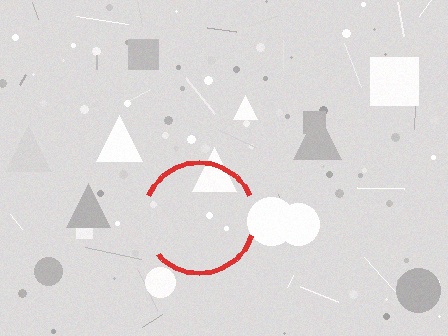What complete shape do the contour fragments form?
The contour fragments form a circle.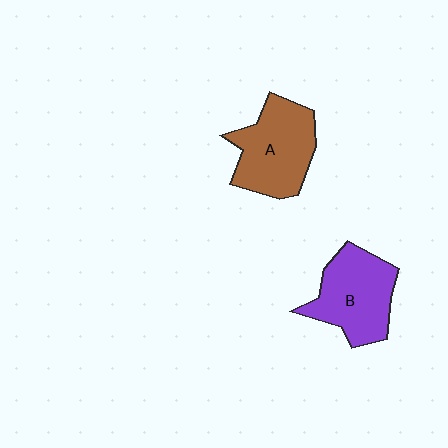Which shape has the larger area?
Shape A (brown).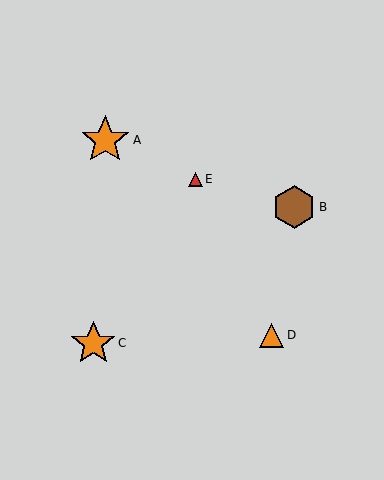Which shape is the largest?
The orange star (labeled A) is the largest.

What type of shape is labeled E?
Shape E is a red triangle.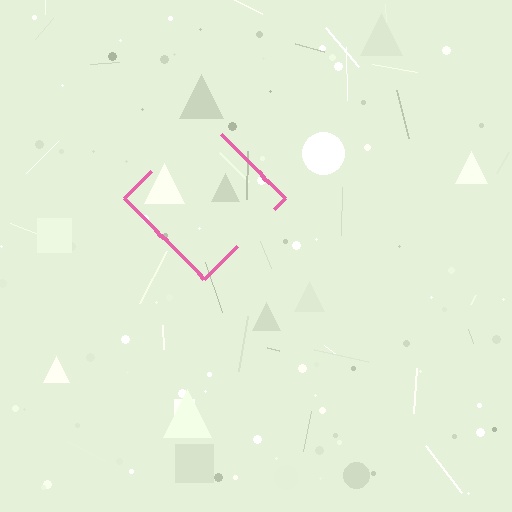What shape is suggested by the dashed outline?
The dashed outline suggests a diamond.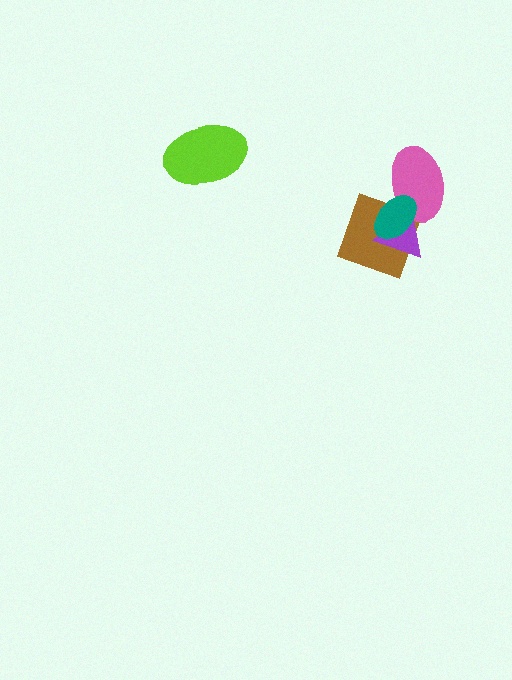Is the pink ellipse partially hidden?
Yes, it is partially covered by another shape.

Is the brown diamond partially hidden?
Yes, it is partially covered by another shape.